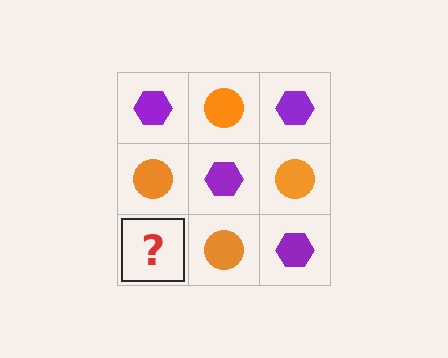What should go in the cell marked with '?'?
The missing cell should contain a purple hexagon.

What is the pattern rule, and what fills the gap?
The rule is that it alternates purple hexagon and orange circle in a checkerboard pattern. The gap should be filled with a purple hexagon.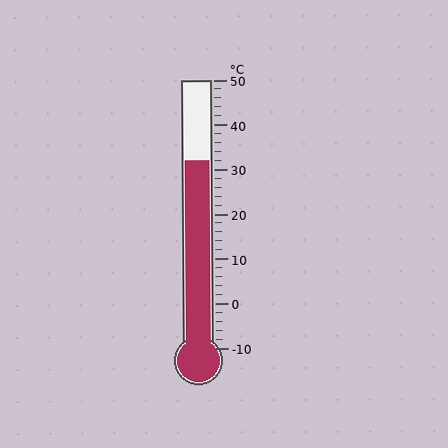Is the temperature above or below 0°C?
The temperature is above 0°C.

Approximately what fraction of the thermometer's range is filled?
The thermometer is filled to approximately 70% of its range.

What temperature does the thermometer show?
The thermometer shows approximately 32°C.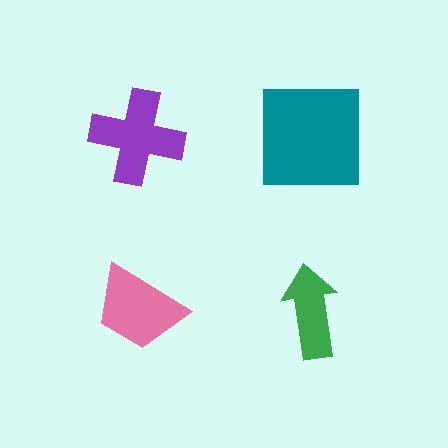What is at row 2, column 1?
A pink trapezoid.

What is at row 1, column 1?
A purple cross.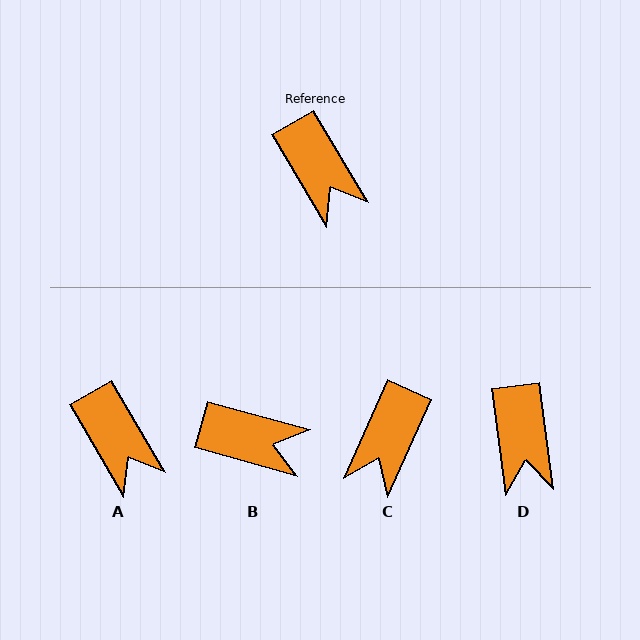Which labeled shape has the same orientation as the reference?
A.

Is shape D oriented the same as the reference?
No, it is off by about 23 degrees.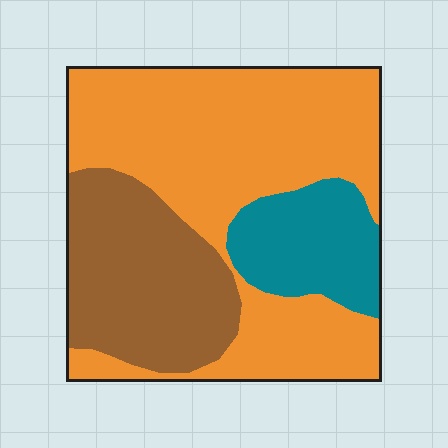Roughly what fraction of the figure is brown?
Brown takes up about one quarter (1/4) of the figure.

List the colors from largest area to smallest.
From largest to smallest: orange, brown, teal.